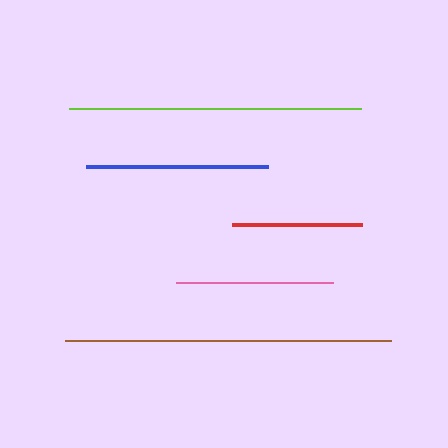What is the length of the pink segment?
The pink segment is approximately 157 pixels long.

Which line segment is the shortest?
The red line is the shortest at approximately 130 pixels.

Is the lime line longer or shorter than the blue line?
The lime line is longer than the blue line.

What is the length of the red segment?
The red segment is approximately 130 pixels long.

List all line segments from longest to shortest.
From longest to shortest: brown, lime, blue, pink, red.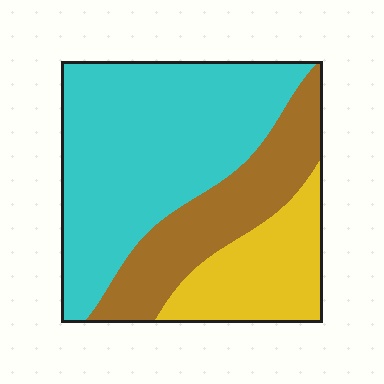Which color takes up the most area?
Cyan, at roughly 55%.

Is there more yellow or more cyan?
Cyan.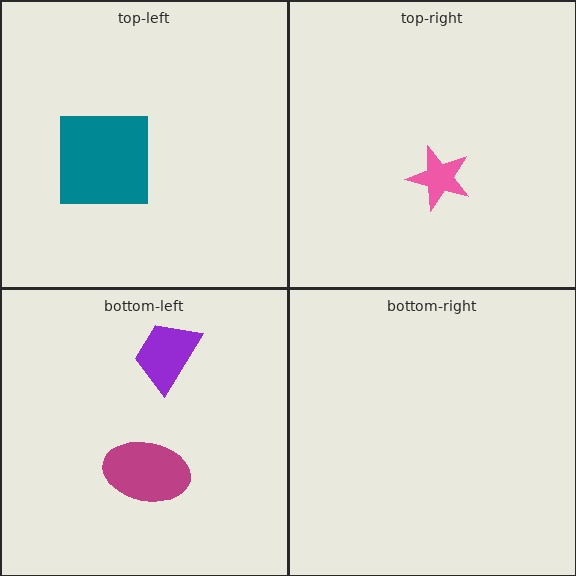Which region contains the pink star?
The top-right region.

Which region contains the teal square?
The top-left region.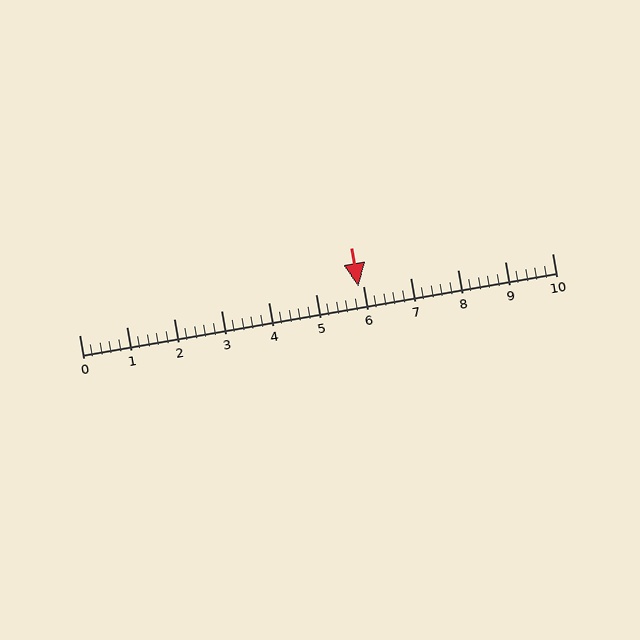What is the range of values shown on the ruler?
The ruler shows values from 0 to 10.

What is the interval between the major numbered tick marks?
The major tick marks are spaced 1 units apart.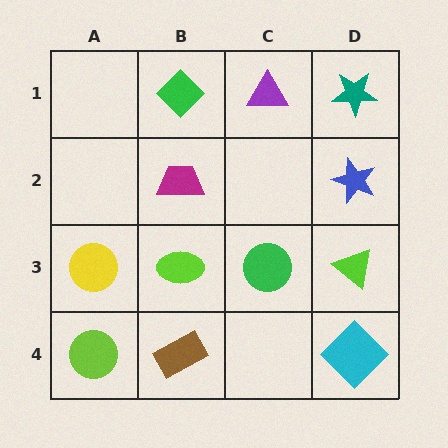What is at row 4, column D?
A cyan diamond.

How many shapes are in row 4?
3 shapes.